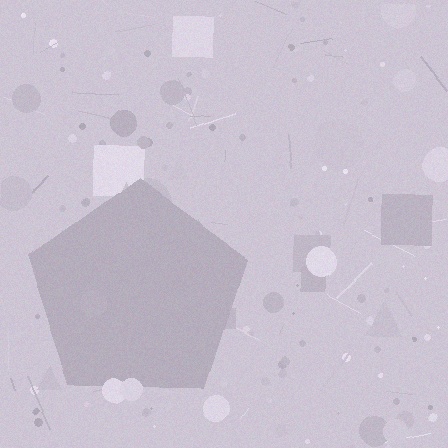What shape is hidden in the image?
A pentagon is hidden in the image.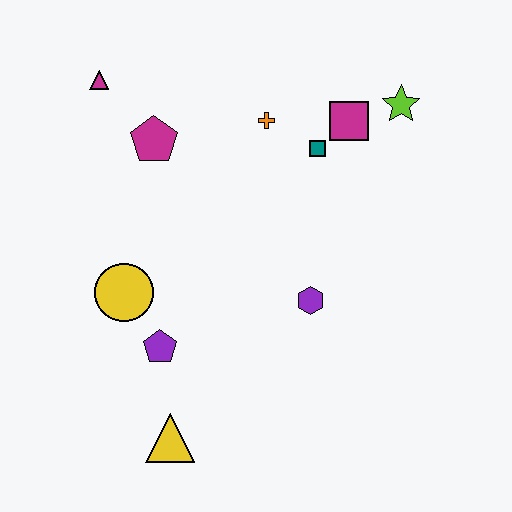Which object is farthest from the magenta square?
The yellow triangle is farthest from the magenta square.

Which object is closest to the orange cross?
The teal square is closest to the orange cross.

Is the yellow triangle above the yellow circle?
No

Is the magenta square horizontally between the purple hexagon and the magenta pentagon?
No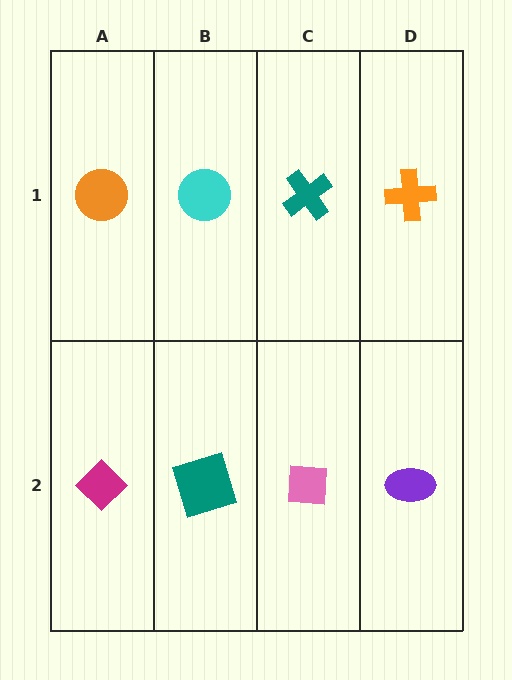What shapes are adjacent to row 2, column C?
A teal cross (row 1, column C), a teal square (row 2, column B), a purple ellipse (row 2, column D).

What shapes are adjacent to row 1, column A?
A magenta diamond (row 2, column A), a cyan circle (row 1, column B).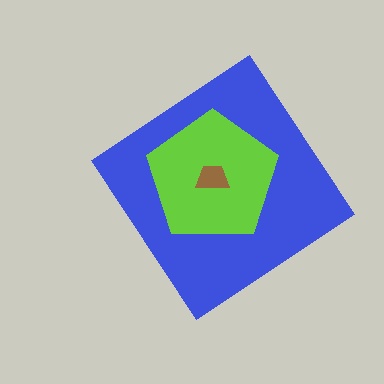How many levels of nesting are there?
3.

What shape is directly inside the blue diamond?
The lime pentagon.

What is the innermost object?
The brown trapezoid.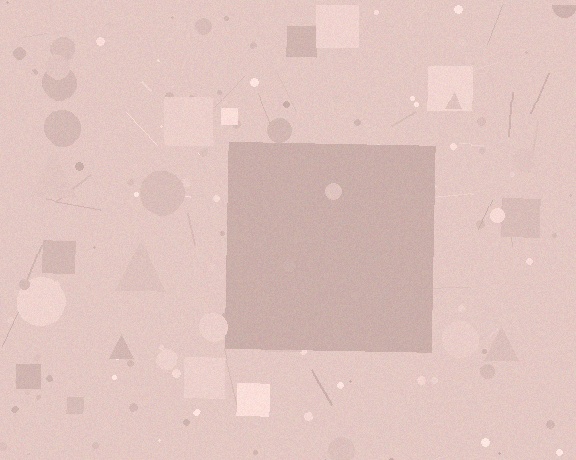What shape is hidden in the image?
A square is hidden in the image.